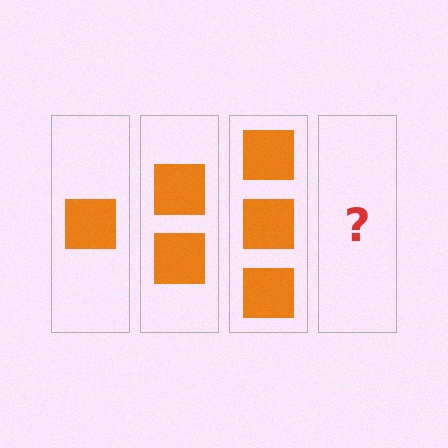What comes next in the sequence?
The next element should be 4 squares.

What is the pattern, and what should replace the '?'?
The pattern is that each step adds one more square. The '?' should be 4 squares.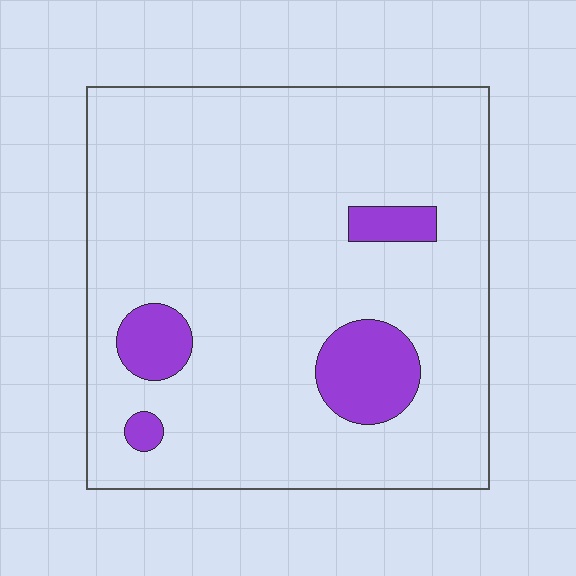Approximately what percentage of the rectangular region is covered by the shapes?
Approximately 10%.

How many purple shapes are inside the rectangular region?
4.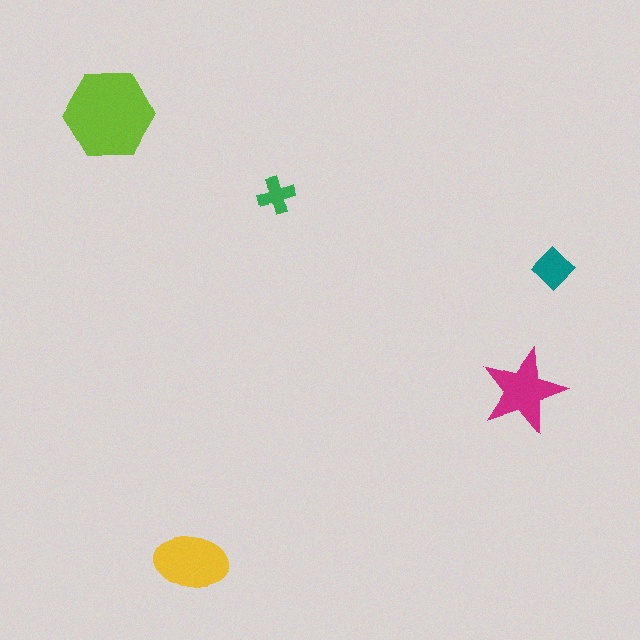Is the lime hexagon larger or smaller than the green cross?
Larger.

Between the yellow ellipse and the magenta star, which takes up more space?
The yellow ellipse.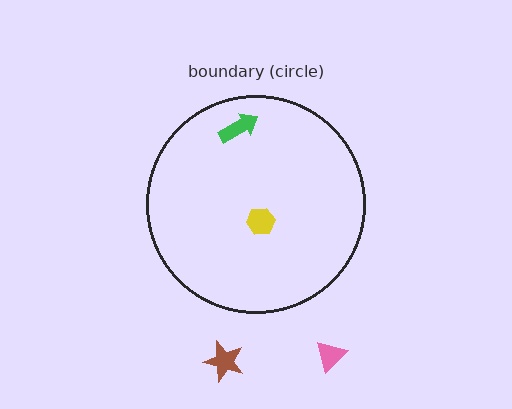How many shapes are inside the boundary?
2 inside, 2 outside.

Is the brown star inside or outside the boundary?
Outside.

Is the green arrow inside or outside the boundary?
Inside.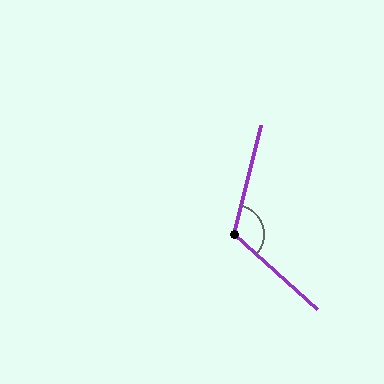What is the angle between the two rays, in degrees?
Approximately 118 degrees.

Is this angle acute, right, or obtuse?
It is obtuse.